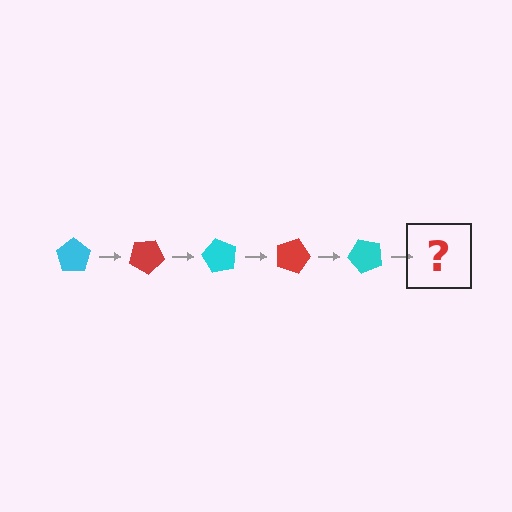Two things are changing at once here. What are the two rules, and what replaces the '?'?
The two rules are that it rotates 30 degrees each step and the color cycles through cyan and red. The '?' should be a red pentagon, rotated 150 degrees from the start.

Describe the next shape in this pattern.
It should be a red pentagon, rotated 150 degrees from the start.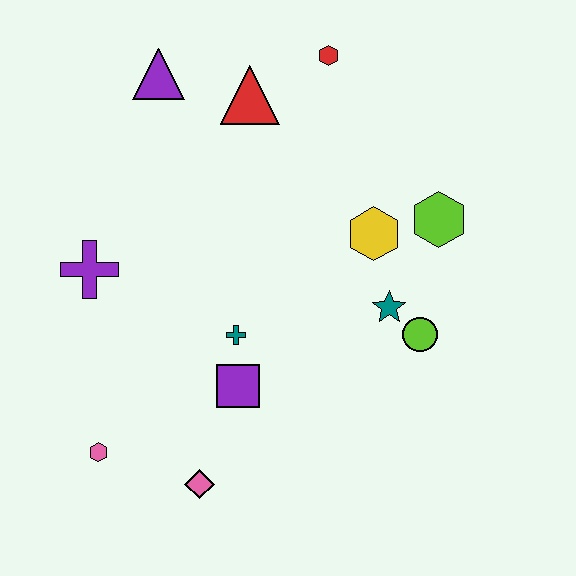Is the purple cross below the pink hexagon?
No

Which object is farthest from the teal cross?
The red hexagon is farthest from the teal cross.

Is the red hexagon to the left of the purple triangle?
No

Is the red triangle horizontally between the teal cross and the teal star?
Yes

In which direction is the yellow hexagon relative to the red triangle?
The yellow hexagon is below the red triangle.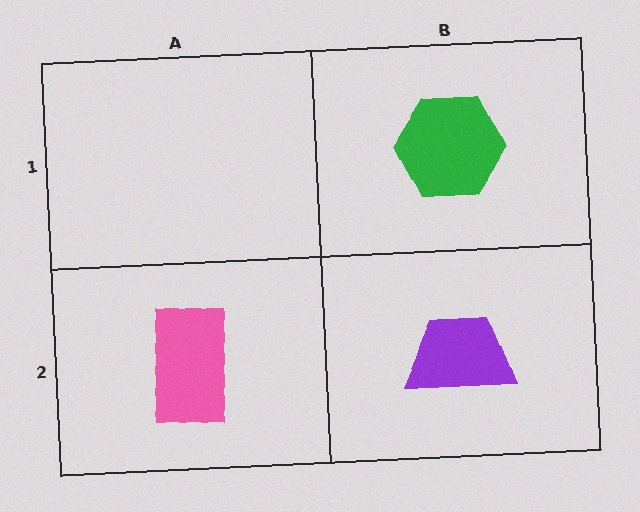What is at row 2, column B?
A purple trapezoid.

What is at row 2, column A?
A pink rectangle.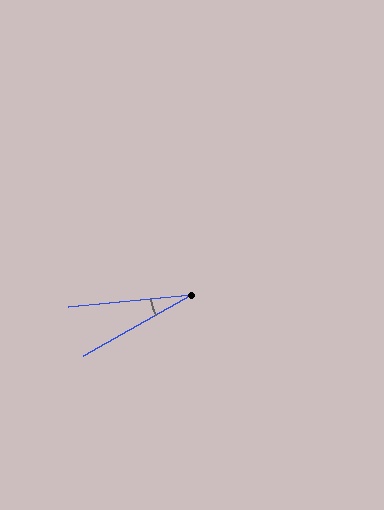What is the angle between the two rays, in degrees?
Approximately 24 degrees.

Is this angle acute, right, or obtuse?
It is acute.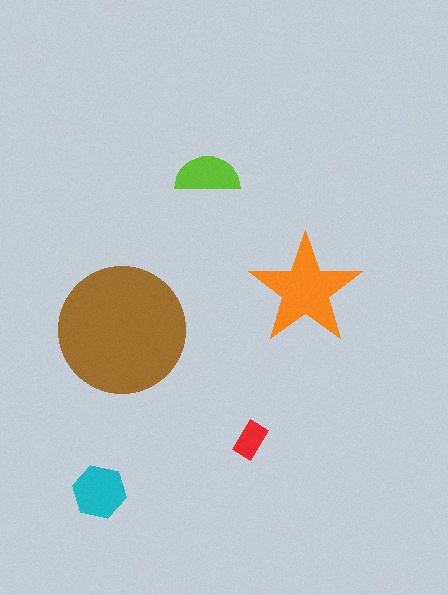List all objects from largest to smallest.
The brown circle, the orange star, the cyan hexagon, the lime semicircle, the red rectangle.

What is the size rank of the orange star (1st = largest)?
2nd.